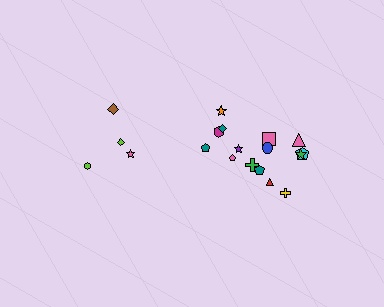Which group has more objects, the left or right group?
The right group.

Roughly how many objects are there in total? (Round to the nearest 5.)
Roughly 20 objects in total.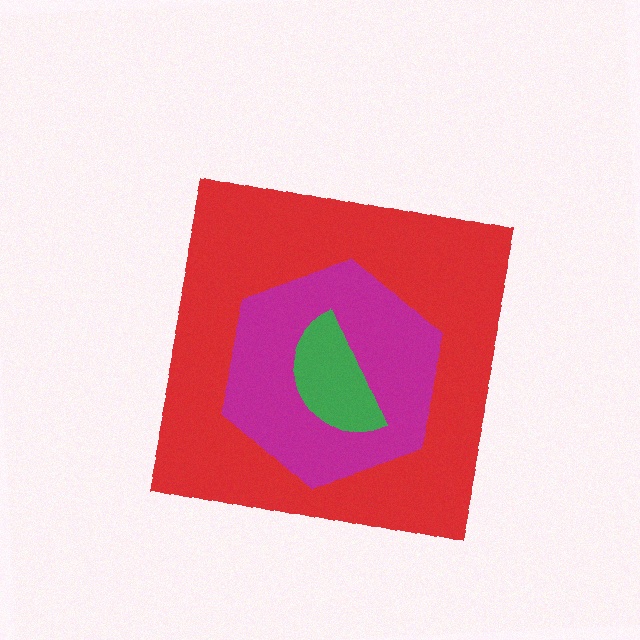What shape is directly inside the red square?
The magenta hexagon.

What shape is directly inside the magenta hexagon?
The green semicircle.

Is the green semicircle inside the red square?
Yes.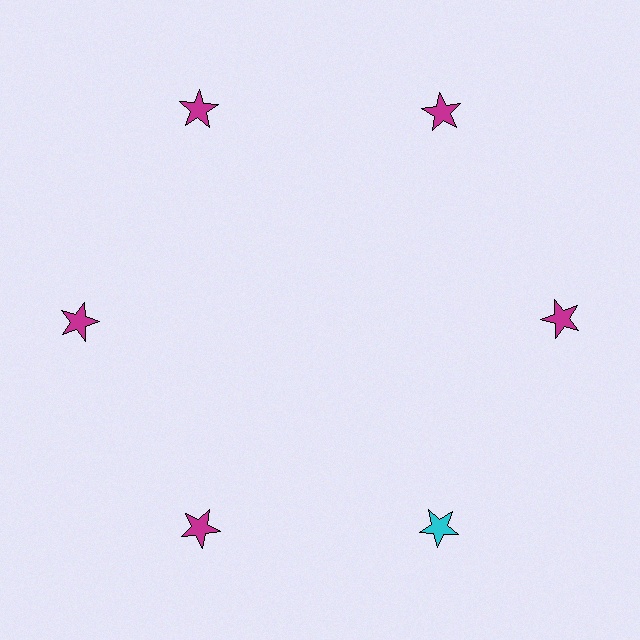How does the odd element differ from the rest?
It has a different color: cyan instead of magenta.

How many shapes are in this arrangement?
There are 6 shapes arranged in a ring pattern.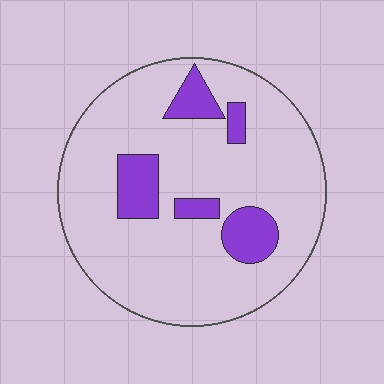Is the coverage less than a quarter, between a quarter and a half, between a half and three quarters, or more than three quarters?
Less than a quarter.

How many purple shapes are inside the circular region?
5.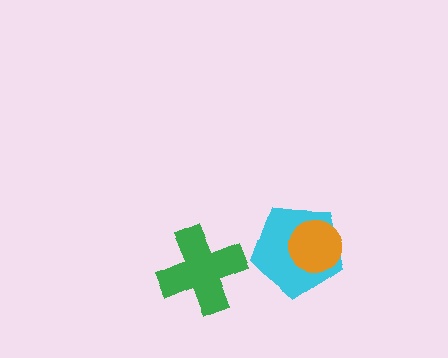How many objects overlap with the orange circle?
1 object overlaps with the orange circle.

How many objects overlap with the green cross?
0 objects overlap with the green cross.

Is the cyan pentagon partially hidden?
Yes, it is partially covered by another shape.